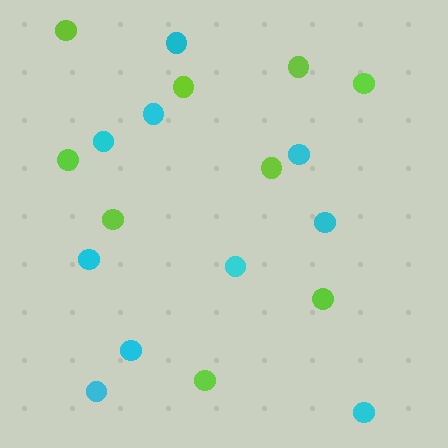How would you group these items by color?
There are 2 groups: one group of cyan circles (10) and one group of lime circles (9).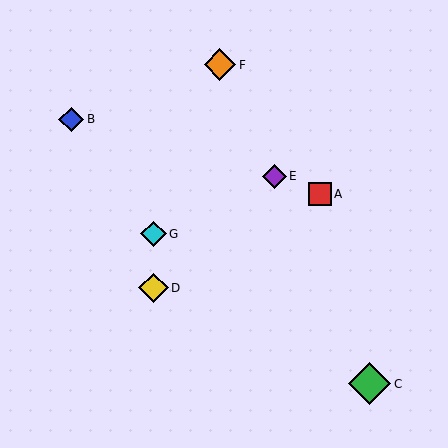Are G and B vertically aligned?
No, G is at x≈153 and B is at x≈71.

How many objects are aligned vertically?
2 objects (D, G) are aligned vertically.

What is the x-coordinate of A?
Object A is at x≈320.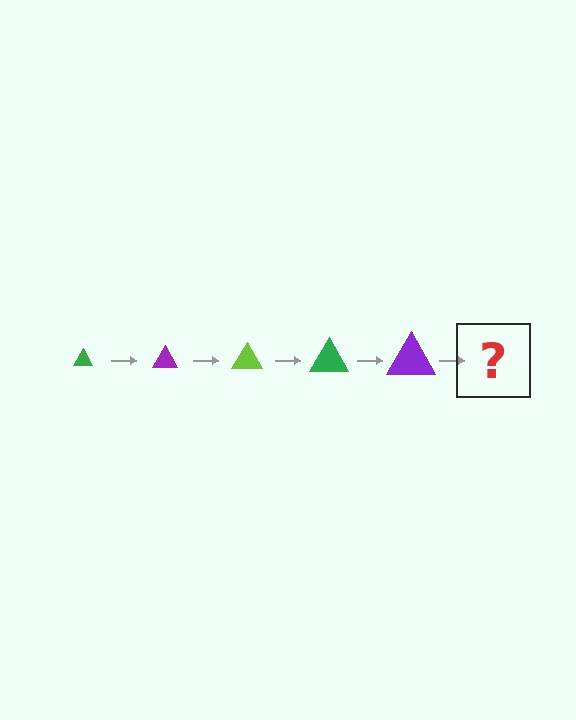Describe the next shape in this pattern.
It should be a lime triangle, larger than the previous one.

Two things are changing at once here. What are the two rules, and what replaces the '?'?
The two rules are that the triangle grows larger each step and the color cycles through green, purple, and lime. The '?' should be a lime triangle, larger than the previous one.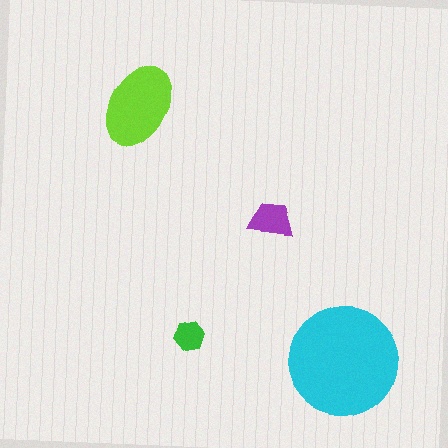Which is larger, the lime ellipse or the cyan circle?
The cyan circle.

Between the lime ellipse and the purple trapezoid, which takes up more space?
The lime ellipse.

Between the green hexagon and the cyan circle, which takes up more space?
The cyan circle.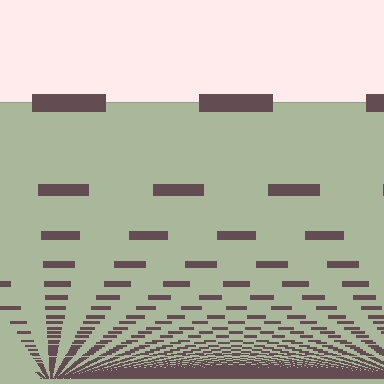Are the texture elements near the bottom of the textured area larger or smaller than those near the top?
Smaller. The gradient is inverted — elements near the bottom are smaller and denser.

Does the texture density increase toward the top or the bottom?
Density increases toward the bottom.